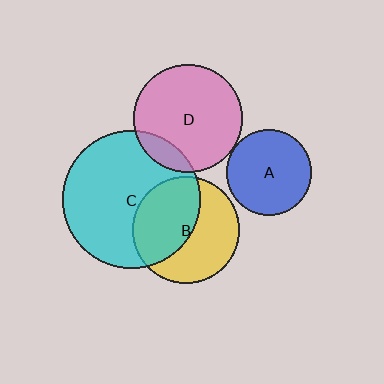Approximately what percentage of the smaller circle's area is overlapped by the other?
Approximately 50%.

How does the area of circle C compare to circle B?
Approximately 1.7 times.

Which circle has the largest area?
Circle C (cyan).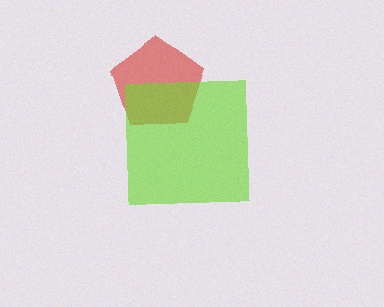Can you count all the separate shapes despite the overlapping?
Yes, there are 2 separate shapes.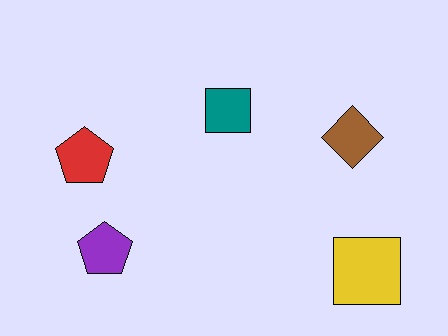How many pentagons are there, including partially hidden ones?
There are 2 pentagons.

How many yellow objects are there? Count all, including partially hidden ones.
There is 1 yellow object.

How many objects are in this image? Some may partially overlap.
There are 5 objects.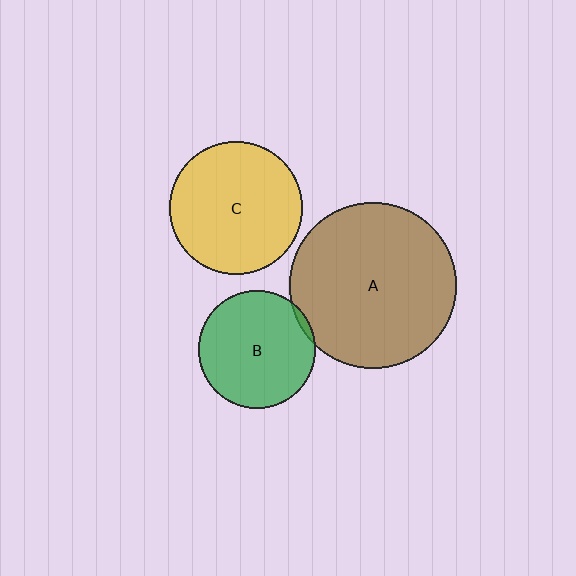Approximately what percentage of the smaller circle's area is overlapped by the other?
Approximately 5%.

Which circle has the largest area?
Circle A (brown).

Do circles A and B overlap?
Yes.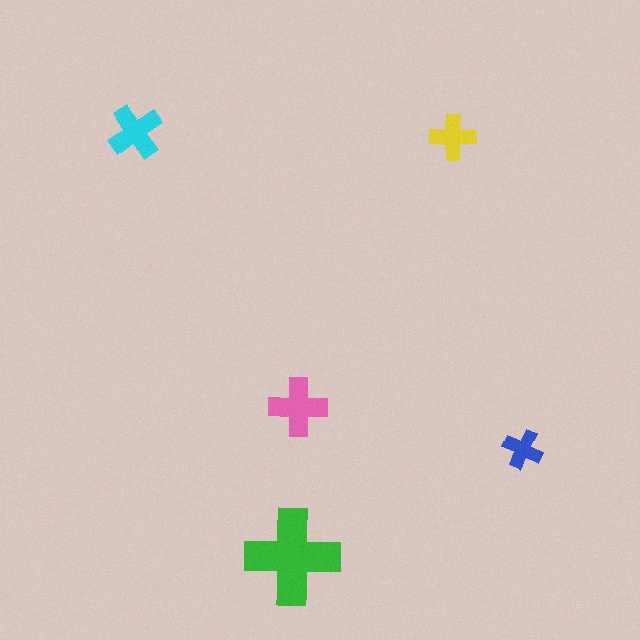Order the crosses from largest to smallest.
the green one, the pink one, the cyan one, the yellow one, the blue one.